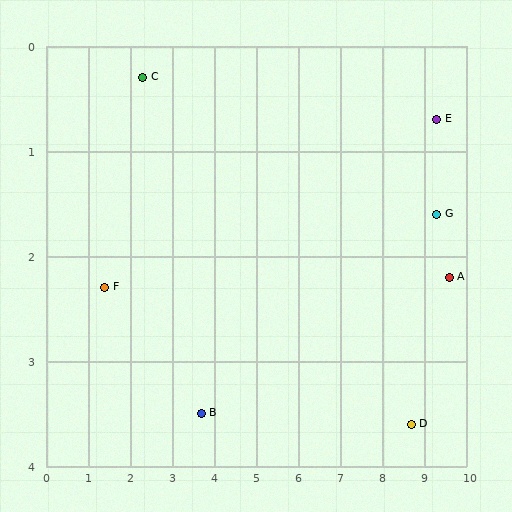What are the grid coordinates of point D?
Point D is at approximately (8.7, 3.6).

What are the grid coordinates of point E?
Point E is at approximately (9.3, 0.7).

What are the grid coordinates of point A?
Point A is at approximately (9.6, 2.2).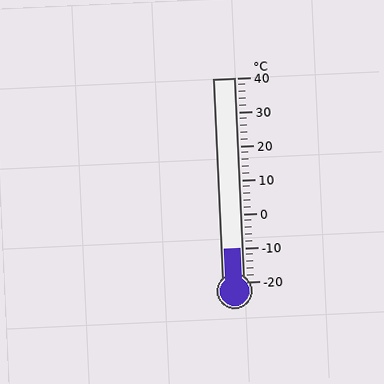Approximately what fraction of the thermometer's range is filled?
The thermometer is filled to approximately 15% of its range.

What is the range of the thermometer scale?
The thermometer scale ranges from -20°C to 40°C.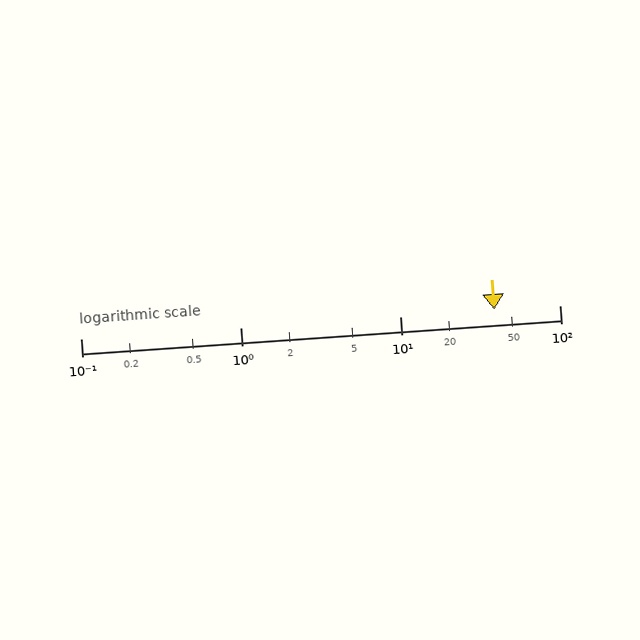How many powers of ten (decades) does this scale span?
The scale spans 3 decades, from 0.1 to 100.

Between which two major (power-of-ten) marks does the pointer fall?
The pointer is between 10 and 100.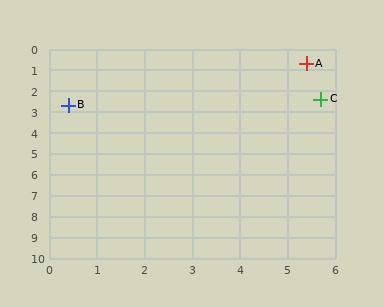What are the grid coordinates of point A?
Point A is at approximately (5.4, 0.7).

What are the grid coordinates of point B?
Point B is at approximately (0.4, 2.7).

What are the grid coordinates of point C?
Point C is at approximately (5.7, 2.4).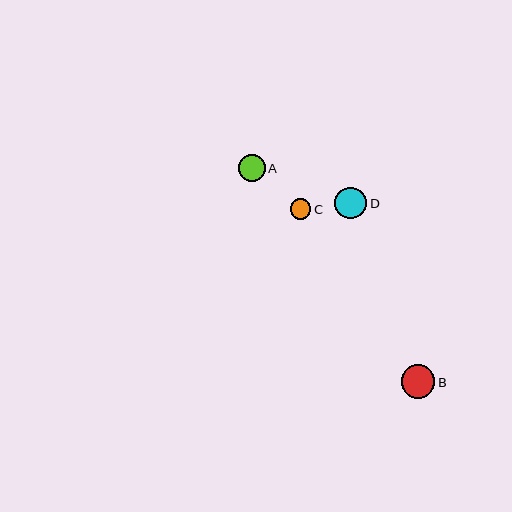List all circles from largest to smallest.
From largest to smallest: B, D, A, C.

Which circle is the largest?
Circle B is the largest with a size of approximately 33 pixels.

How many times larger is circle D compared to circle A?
Circle D is approximately 1.2 times the size of circle A.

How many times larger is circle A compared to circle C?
Circle A is approximately 1.3 times the size of circle C.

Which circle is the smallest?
Circle C is the smallest with a size of approximately 21 pixels.